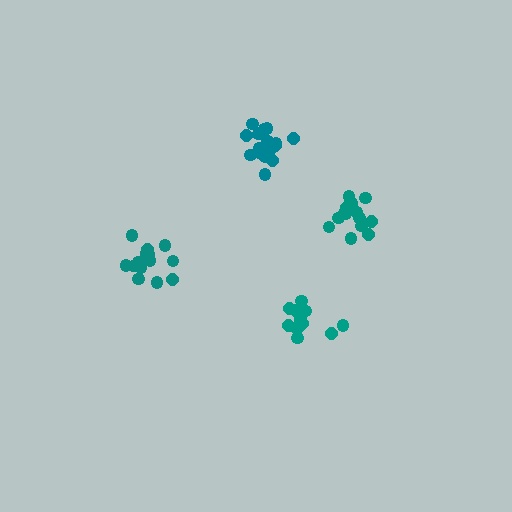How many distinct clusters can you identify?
There are 4 distinct clusters.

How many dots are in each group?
Group 1: 15 dots, Group 2: 18 dots, Group 3: 15 dots, Group 4: 13 dots (61 total).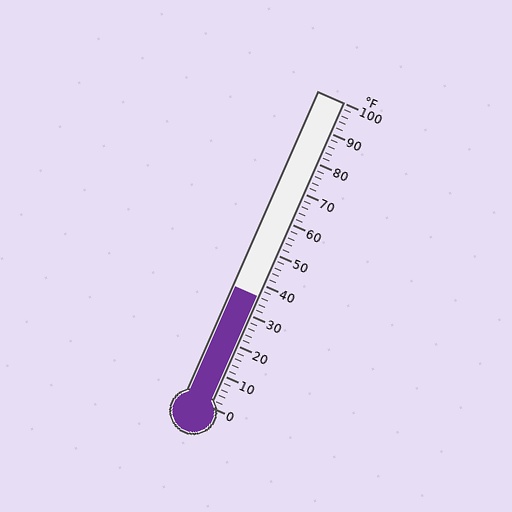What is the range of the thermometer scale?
The thermometer scale ranges from 0°F to 100°F.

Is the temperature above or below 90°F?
The temperature is below 90°F.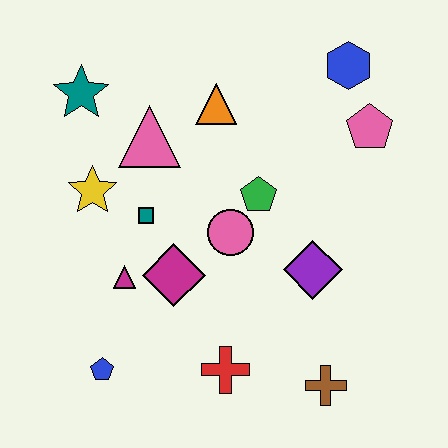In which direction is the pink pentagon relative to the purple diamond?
The pink pentagon is above the purple diamond.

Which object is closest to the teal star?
The pink triangle is closest to the teal star.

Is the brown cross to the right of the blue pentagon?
Yes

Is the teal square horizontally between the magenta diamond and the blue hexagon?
No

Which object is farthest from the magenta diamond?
The blue hexagon is farthest from the magenta diamond.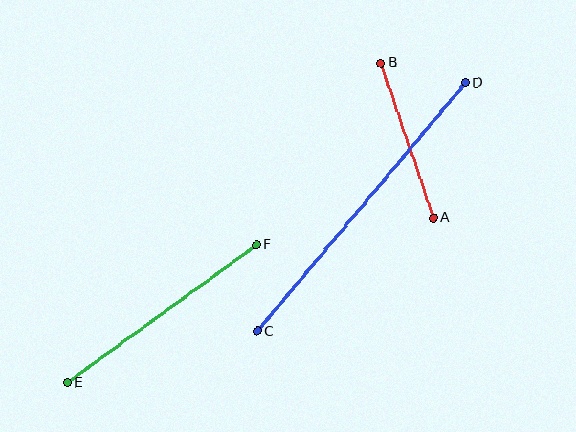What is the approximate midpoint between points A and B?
The midpoint is at approximately (407, 140) pixels.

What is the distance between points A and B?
The distance is approximately 163 pixels.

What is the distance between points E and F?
The distance is approximately 234 pixels.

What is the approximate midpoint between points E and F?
The midpoint is at approximately (162, 314) pixels.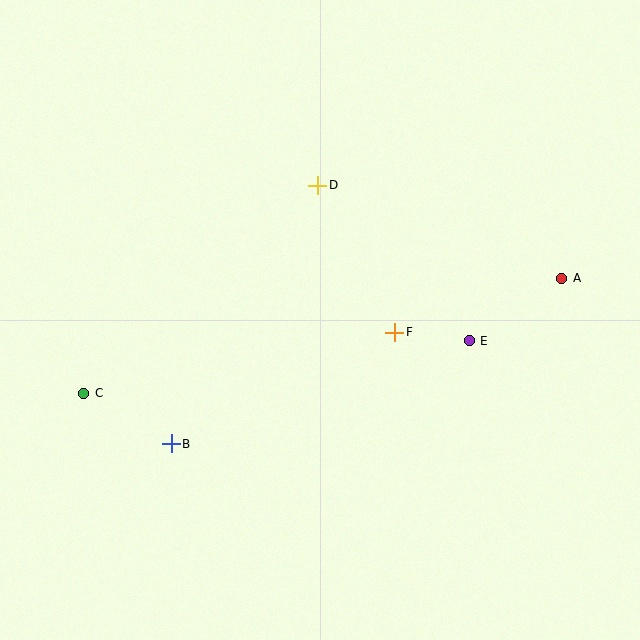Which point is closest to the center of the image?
Point F at (395, 332) is closest to the center.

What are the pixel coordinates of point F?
Point F is at (395, 332).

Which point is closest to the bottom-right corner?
Point E is closest to the bottom-right corner.